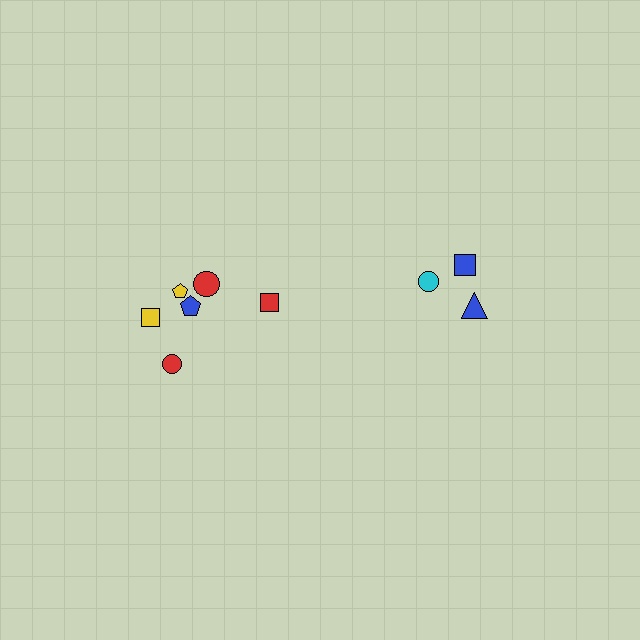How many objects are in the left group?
There are 6 objects.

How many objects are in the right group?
There are 3 objects.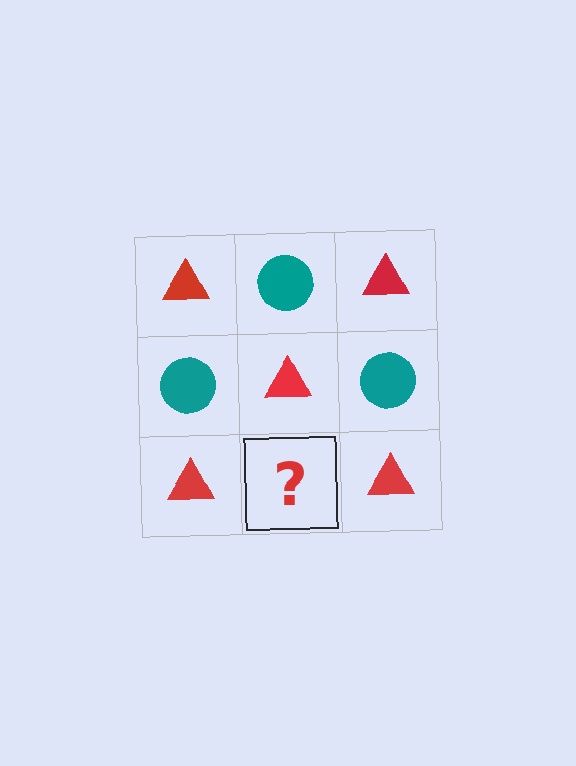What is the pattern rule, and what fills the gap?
The rule is that it alternates red triangle and teal circle in a checkerboard pattern. The gap should be filled with a teal circle.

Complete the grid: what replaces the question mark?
The question mark should be replaced with a teal circle.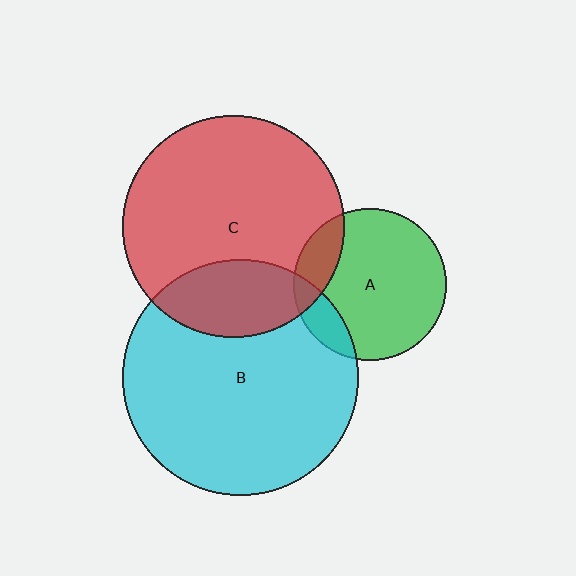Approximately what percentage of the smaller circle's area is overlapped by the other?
Approximately 15%.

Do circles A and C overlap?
Yes.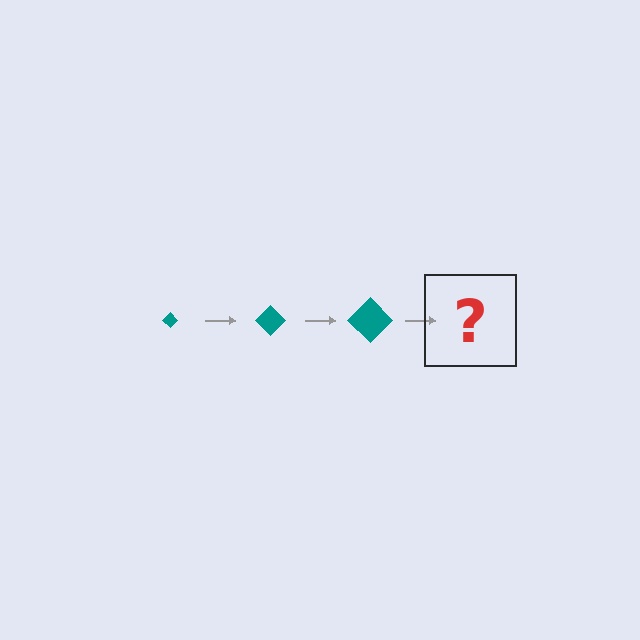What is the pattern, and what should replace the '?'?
The pattern is that the diamond gets progressively larger each step. The '?' should be a teal diamond, larger than the previous one.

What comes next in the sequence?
The next element should be a teal diamond, larger than the previous one.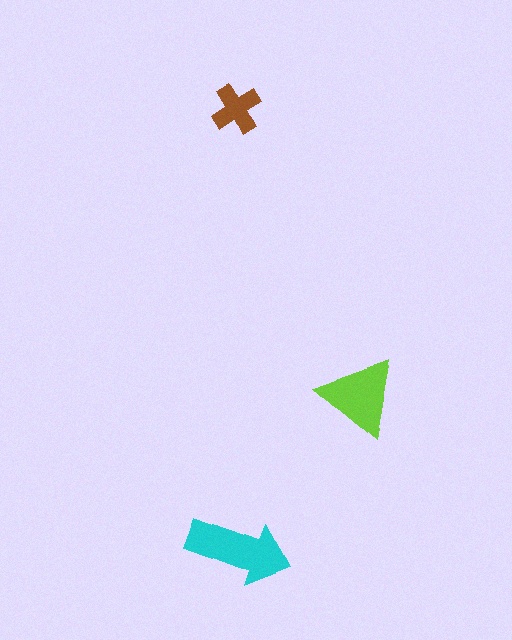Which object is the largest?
The cyan arrow.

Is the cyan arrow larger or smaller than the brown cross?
Larger.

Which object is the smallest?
The brown cross.